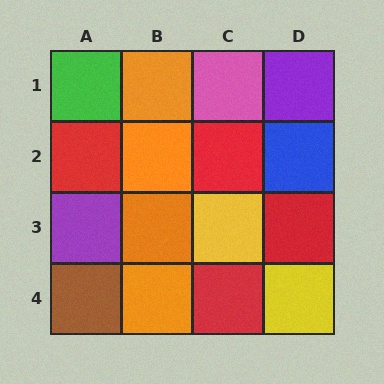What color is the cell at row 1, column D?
Purple.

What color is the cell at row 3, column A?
Purple.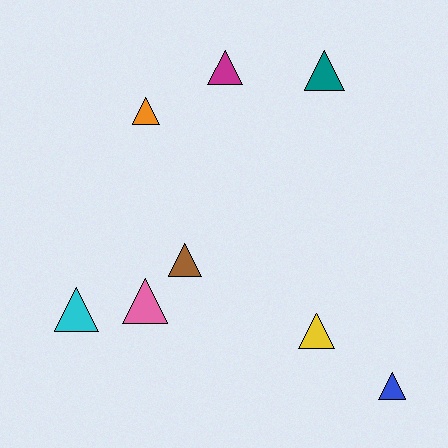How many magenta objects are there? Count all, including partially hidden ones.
There is 1 magenta object.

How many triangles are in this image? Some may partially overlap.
There are 8 triangles.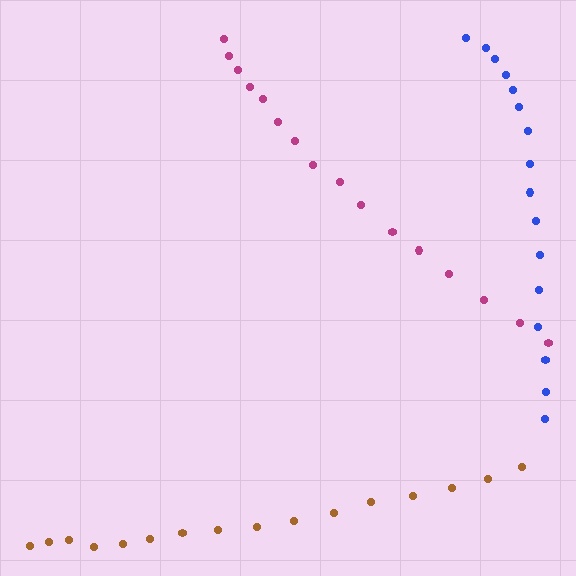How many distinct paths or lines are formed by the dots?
There are 3 distinct paths.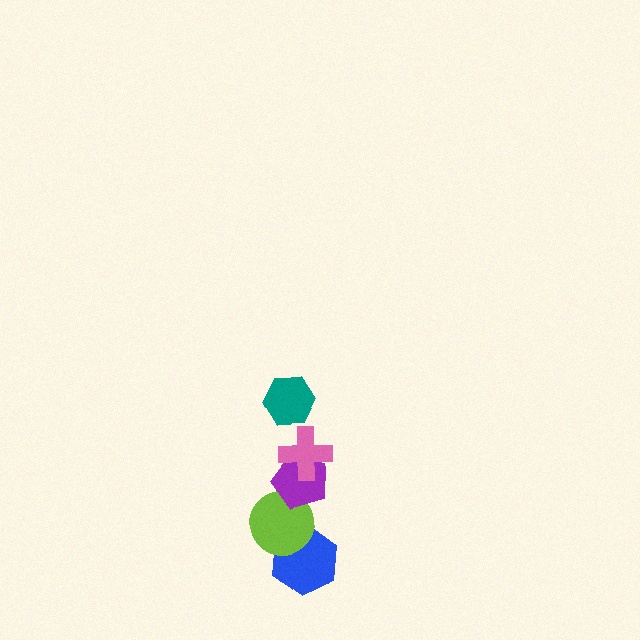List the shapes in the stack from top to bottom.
From top to bottom: the teal hexagon, the pink cross, the purple pentagon, the lime circle, the blue hexagon.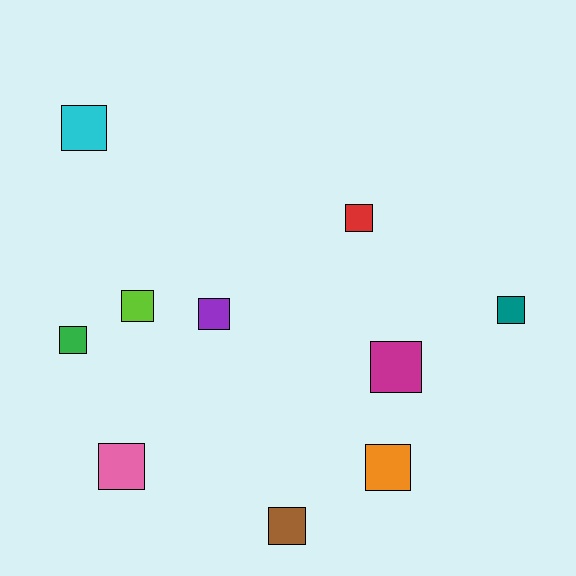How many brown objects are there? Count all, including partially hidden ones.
There is 1 brown object.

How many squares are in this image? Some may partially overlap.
There are 10 squares.